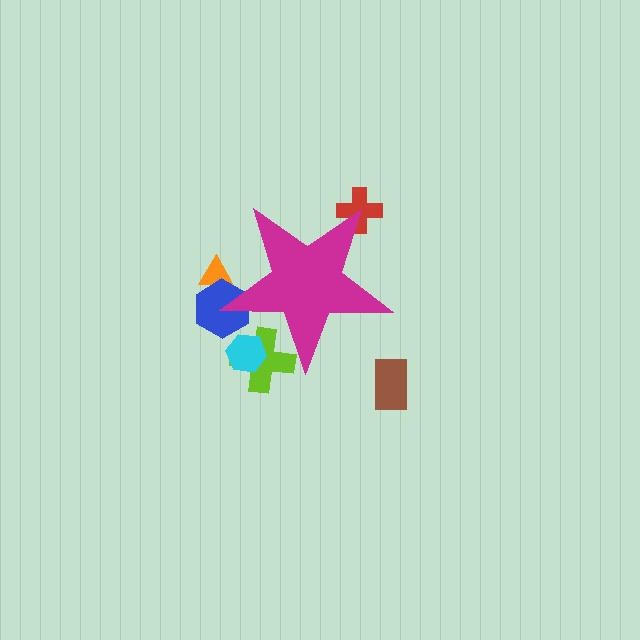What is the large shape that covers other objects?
A magenta star.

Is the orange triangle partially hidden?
Yes, the orange triangle is partially hidden behind the magenta star.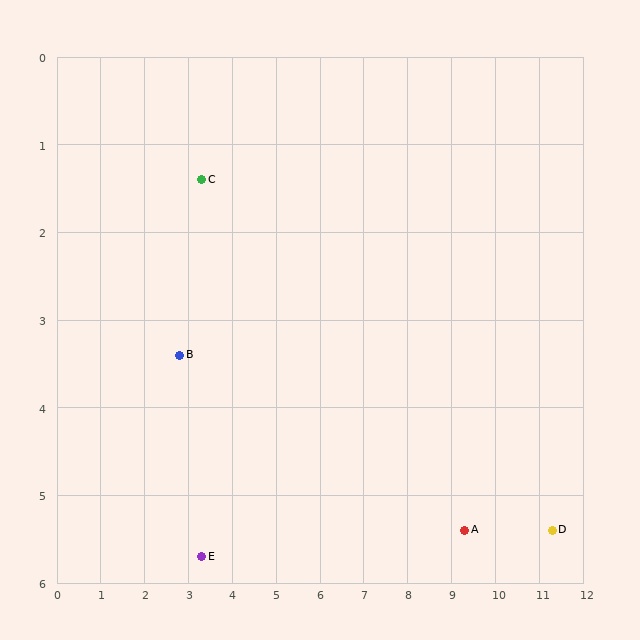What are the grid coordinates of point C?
Point C is at approximately (3.3, 1.4).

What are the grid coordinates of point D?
Point D is at approximately (11.3, 5.4).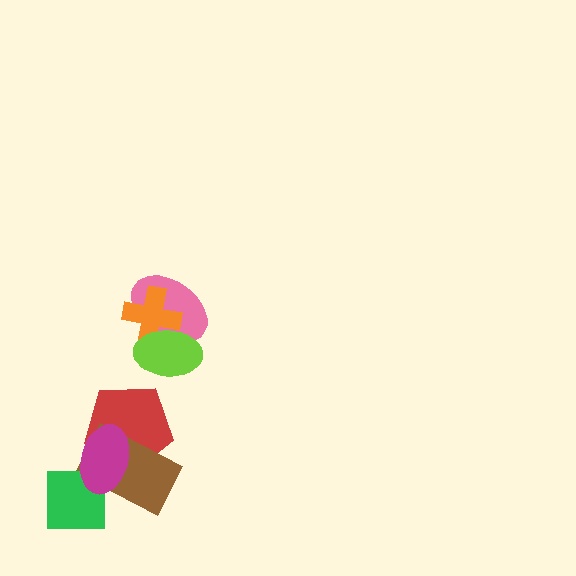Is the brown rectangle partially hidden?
Yes, it is partially covered by another shape.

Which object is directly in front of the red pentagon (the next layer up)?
The brown rectangle is directly in front of the red pentagon.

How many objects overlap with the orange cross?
2 objects overlap with the orange cross.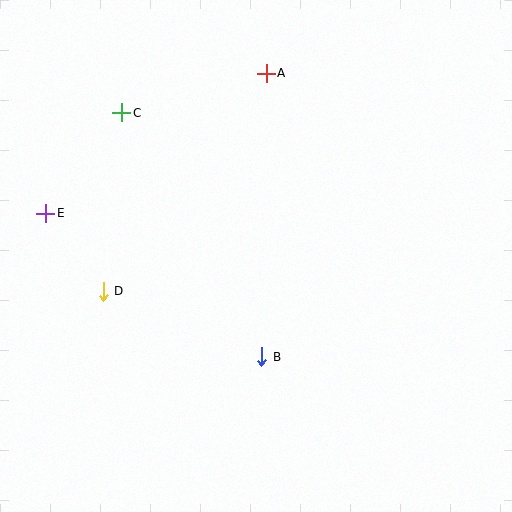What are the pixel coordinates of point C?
Point C is at (122, 113).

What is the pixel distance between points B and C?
The distance between B and C is 281 pixels.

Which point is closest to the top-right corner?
Point A is closest to the top-right corner.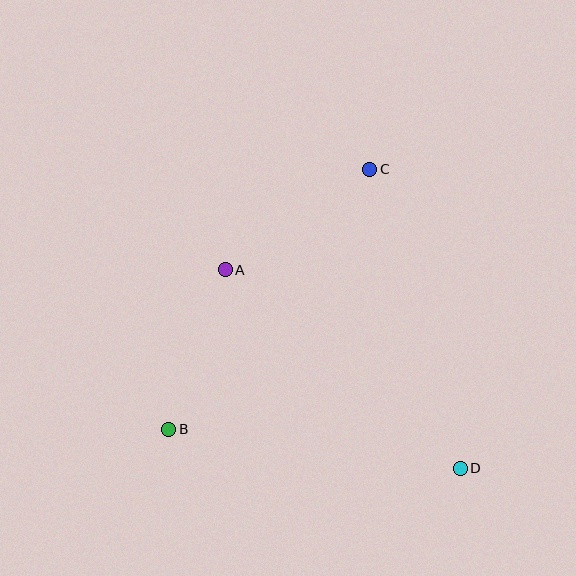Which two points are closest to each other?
Points A and B are closest to each other.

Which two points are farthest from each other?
Points B and C are farthest from each other.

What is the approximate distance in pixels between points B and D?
The distance between B and D is approximately 294 pixels.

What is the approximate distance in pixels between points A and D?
The distance between A and D is approximately 308 pixels.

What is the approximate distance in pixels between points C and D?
The distance between C and D is approximately 312 pixels.